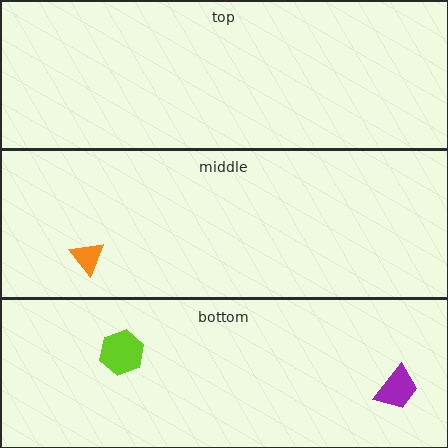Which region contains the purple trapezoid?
The bottom region.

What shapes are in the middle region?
The orange triangle.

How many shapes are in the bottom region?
2.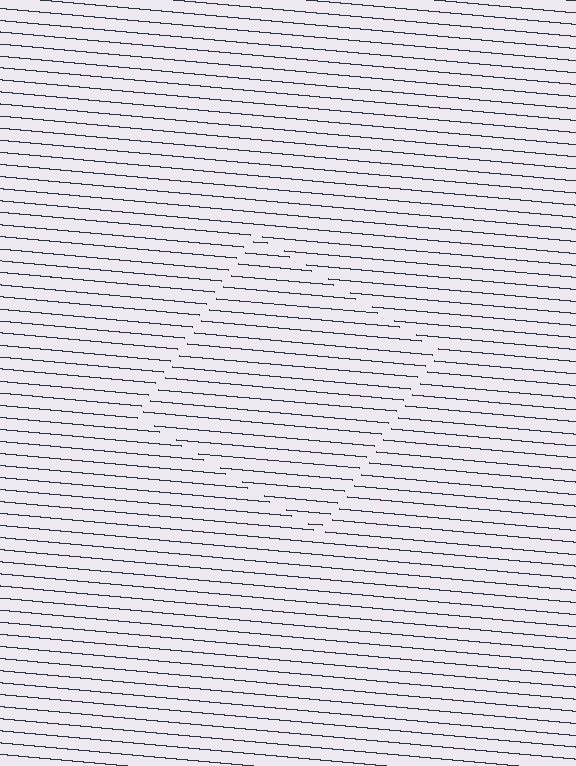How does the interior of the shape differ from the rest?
The interior of the shape contains the same grating, shifted by half a period — the contour is defined by the phase discontinuity where line-ends from the inner and outer gratings abut.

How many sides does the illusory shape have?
4 sides — the line-ends trace a square.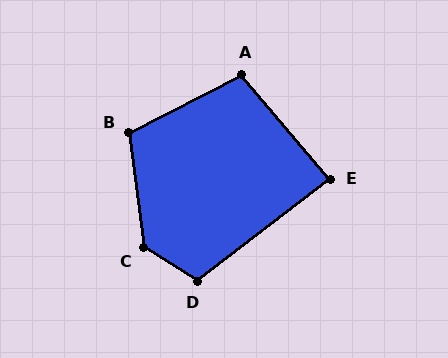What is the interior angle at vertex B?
Approximately 110 degrees (obtuse).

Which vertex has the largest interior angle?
C, at approximately 129 degrees.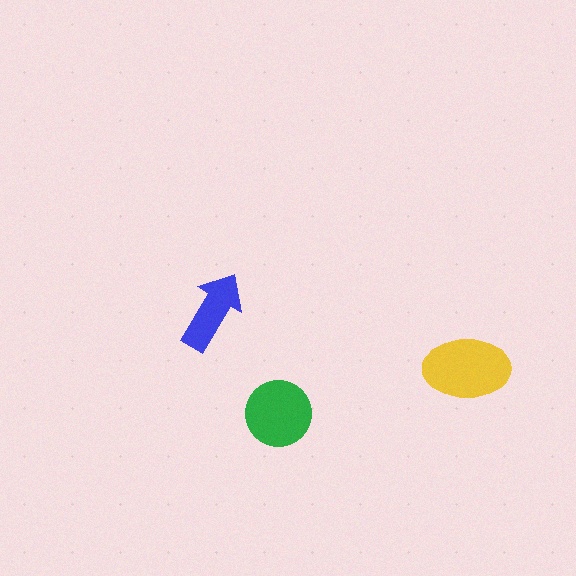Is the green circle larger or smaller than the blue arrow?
Larger.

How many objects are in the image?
There are 3 objects in the image.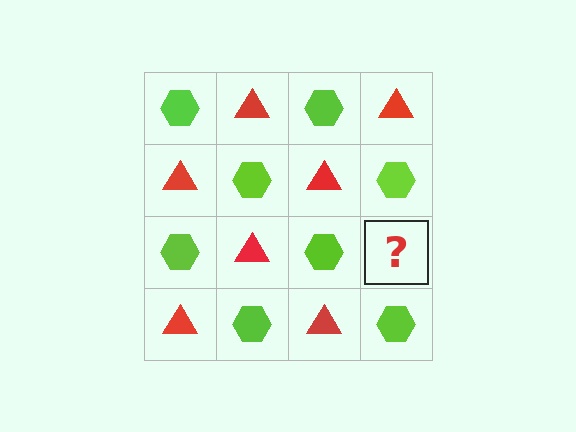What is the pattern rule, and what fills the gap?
The rule is that it alternates lime hexagon and red triangle in a checkerboard pattern. The gap should be filled with a red triangle.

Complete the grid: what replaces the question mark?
The question mark should be replaced with a red triangle.